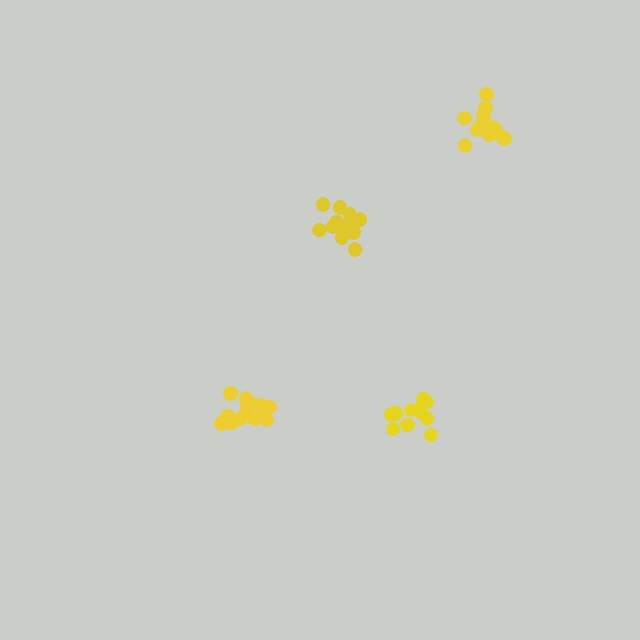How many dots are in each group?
Group 1: 13 dots, Group 2: 12 dots, Group 3: 15 dots, Group 4: 11 dots (51 total).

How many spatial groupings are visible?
There are 4 spatial groupings.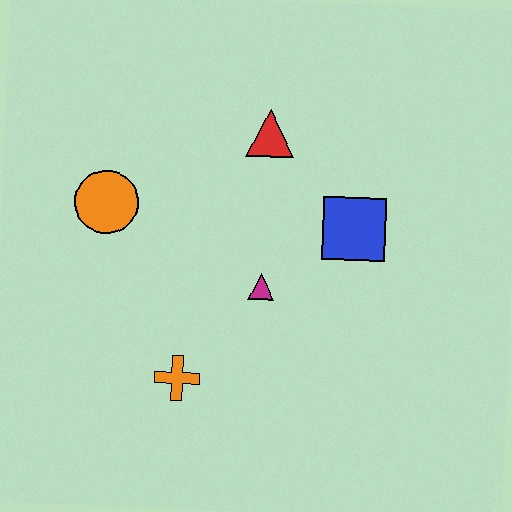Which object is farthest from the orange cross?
The red triangle is farthest from the orange cross.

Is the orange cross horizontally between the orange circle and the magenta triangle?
Yes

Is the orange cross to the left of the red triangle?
Yes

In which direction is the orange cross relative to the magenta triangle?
The orange cross is below the magenta triangle.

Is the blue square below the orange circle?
Yes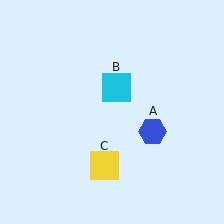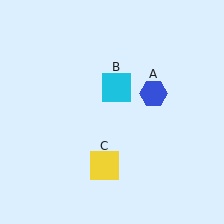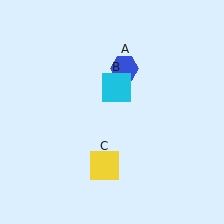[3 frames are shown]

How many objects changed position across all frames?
1 object changed position: blue hexagon (object A).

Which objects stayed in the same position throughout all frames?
Cyan square (object B) and yellow square (object C) remained stationary.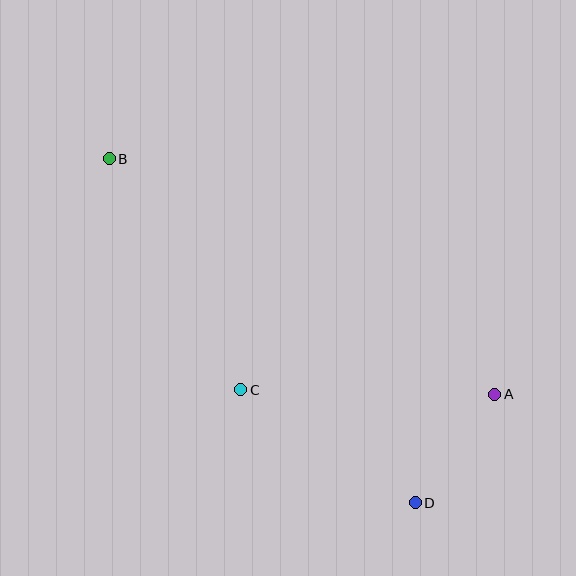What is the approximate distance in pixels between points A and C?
The distance between A and C is approximately 254 pixels.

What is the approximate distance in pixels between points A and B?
The distance between A and B is approximately 451 pixels.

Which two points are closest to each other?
Points A and D are closest to each other.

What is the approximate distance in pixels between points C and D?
The distance between C and D is approximately 208 pixels.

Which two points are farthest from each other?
Points B and D are farthest from each other.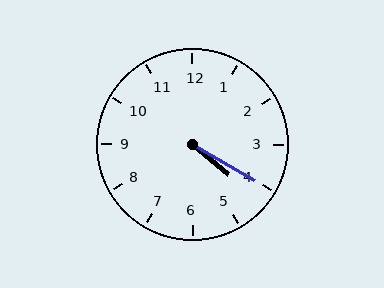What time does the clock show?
4:20.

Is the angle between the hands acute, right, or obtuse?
It is acute.